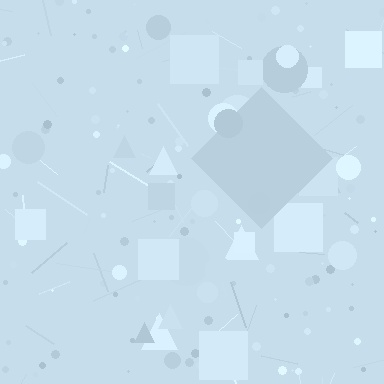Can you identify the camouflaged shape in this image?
The camouflaged shape is a diamond.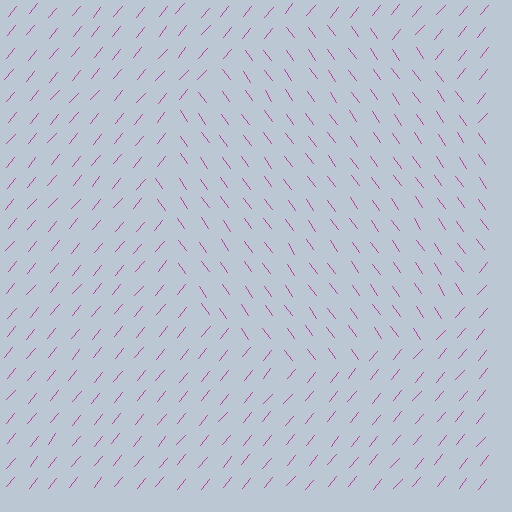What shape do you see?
I see a circle.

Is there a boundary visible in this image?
Yes, there is a texture boundary formed by a change in line orientation.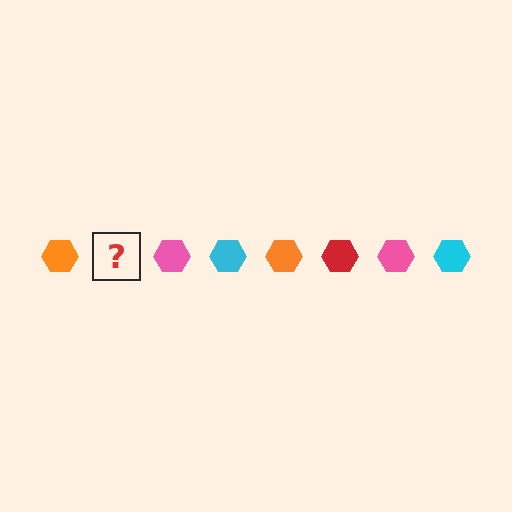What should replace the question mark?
The question mark should be replaced with a red hexagon.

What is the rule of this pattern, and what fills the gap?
The rule is that the pattern cycles through orange, red, pink, cyan hexagons. The gap should be filled with a red hexagon.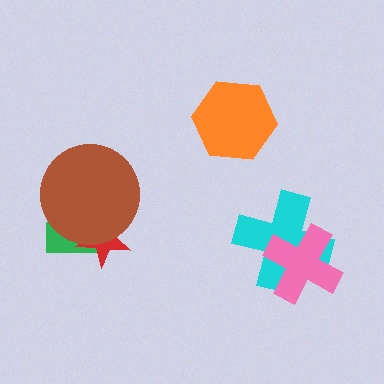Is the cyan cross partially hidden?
Yes, it is partially covered by another shape.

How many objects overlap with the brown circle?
2 objects overlap with the brown circle.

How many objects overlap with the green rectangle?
2 objects overlap with the green rectangle.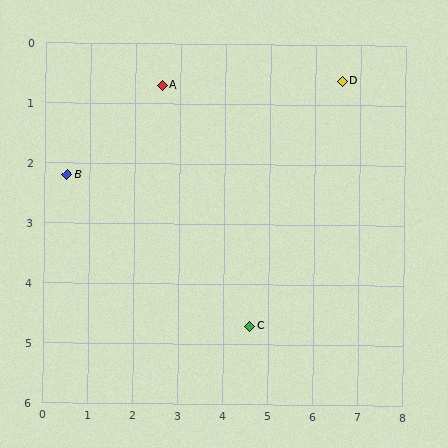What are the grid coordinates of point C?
Point C is at approximately (4.6, 4.7).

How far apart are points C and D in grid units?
Points C and D are about 4.6 grid units apart.